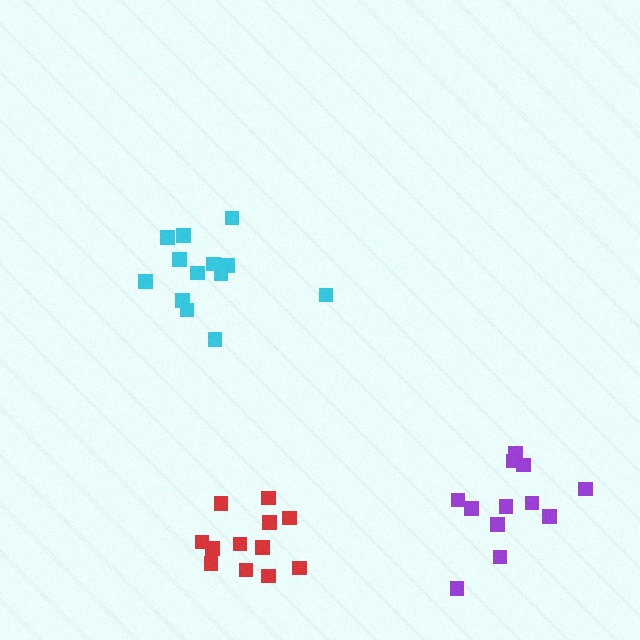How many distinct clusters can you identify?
There are 3 distinct clusters.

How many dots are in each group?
Group 1: 13 dots, Group 2: 12 dots, Group 3: 12 dots (37 total).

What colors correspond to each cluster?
The clusters are colored: cyan, purple, red.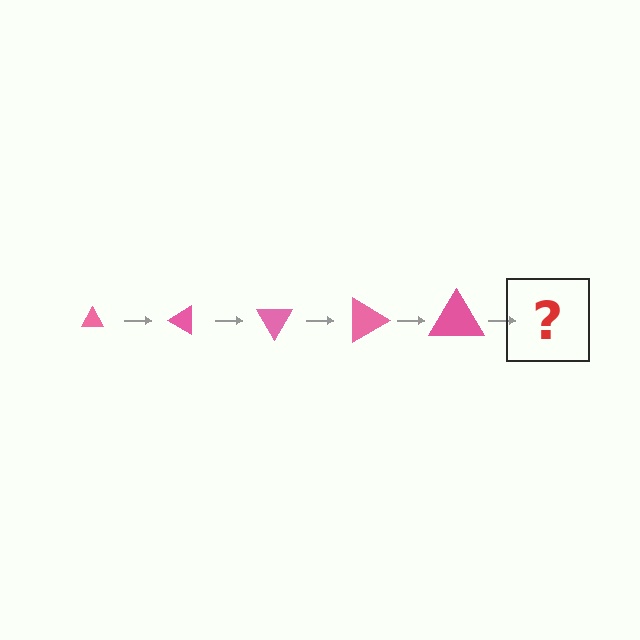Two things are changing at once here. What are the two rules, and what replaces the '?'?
The two rules are that the triangle grows larger each step and it rotates 30 degrees each step. The '?' should be a triangle, larger than the previous one and rotated 150 degrees from the start.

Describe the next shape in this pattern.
It should be a triangle, larger than the previous one and rotated 150 degrees from the start.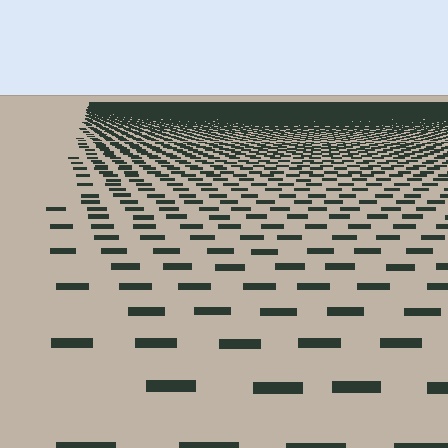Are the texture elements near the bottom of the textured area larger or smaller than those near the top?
Larger. Near the bottom, elements are closer to the viewer and appear at a bigger on-screen size.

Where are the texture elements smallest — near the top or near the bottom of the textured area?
Near the top.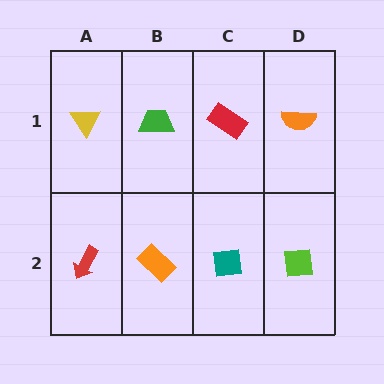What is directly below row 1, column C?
A teal square.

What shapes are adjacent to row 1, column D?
A lime square (row 2, column D), a red rectangle (row 1, column C).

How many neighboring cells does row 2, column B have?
3.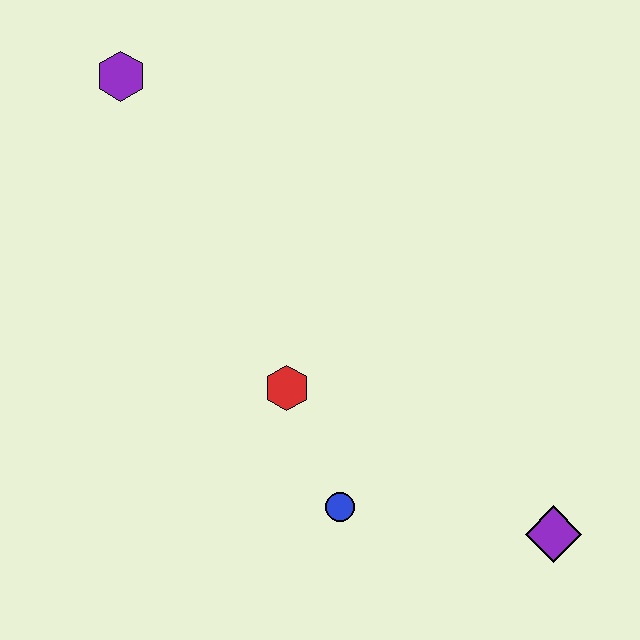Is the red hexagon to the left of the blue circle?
Yes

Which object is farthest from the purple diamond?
The purple hexagon is farthest from the purple diamond.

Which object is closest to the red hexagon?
The blue circle is closest to the red hexagon.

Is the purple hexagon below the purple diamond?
No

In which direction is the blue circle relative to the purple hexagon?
The blue circle is below the purple hexagon.